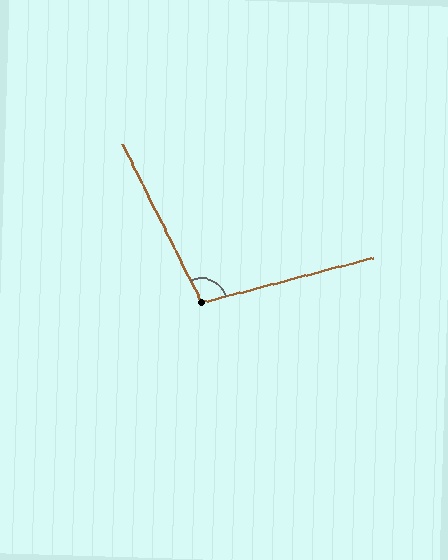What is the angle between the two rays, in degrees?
Approximately 102 degrees.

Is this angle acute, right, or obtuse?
It is obtuse.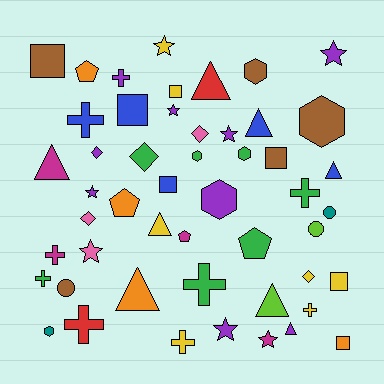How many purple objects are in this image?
There are 9 purple objects.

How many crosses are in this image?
There are 9 crosses.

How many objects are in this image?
There are 50 objects.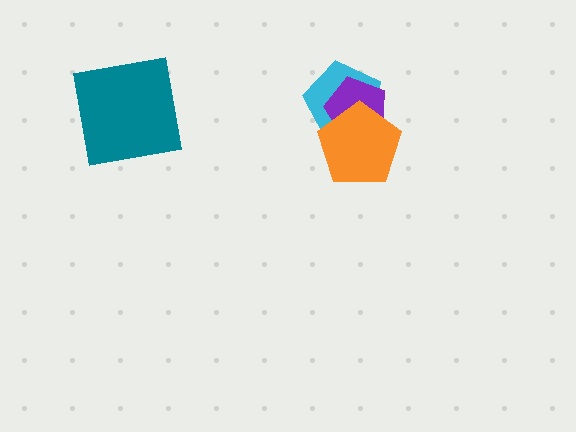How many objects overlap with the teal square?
0 objects overlap with the teal square.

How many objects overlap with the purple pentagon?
2 objects overlap with the purple pentagon.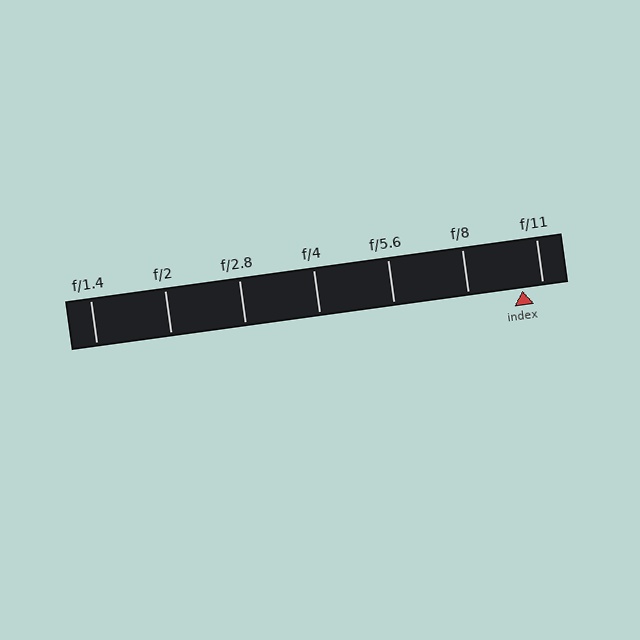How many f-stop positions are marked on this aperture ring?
There are 7 f-stop positions marked.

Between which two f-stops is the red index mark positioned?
The index mark is between f/8 and f/11.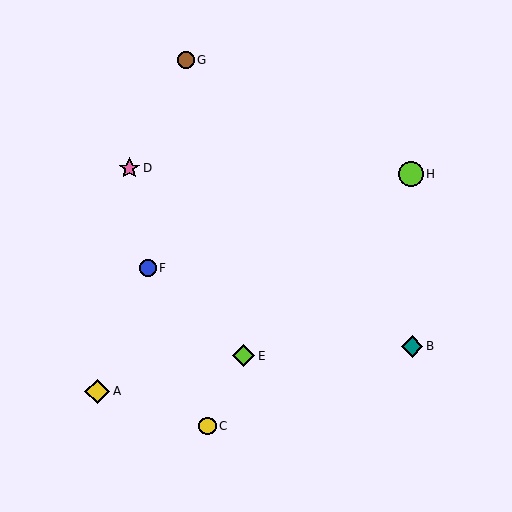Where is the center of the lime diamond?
The center of the lime diamond is at (244, 356).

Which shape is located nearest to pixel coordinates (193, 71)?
The brown circle (labeled G) at (186, 60) is nearest to that location.